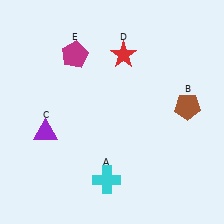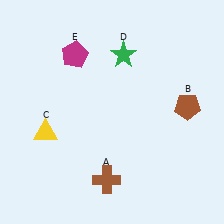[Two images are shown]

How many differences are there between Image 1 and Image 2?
There are 3 differences between the two images.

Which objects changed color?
A changed from cyan to brown. C changed from purple to yellow. D changed from red to green.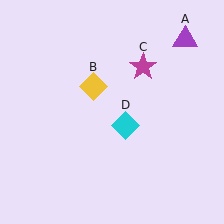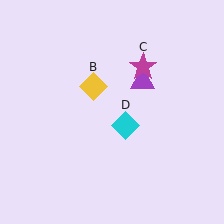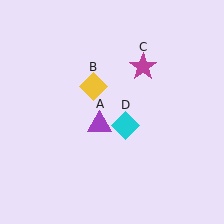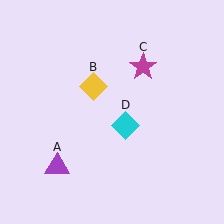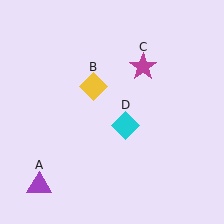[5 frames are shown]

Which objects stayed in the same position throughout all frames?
Yellow diamond (object B) and magenta star (object C) and cyan diamond (object D) remained stationary.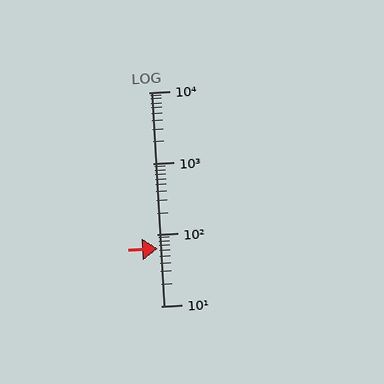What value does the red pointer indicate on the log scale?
The pointer indicates approximately 65.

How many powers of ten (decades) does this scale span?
The scale spans 3 decades, from 10 to 10000.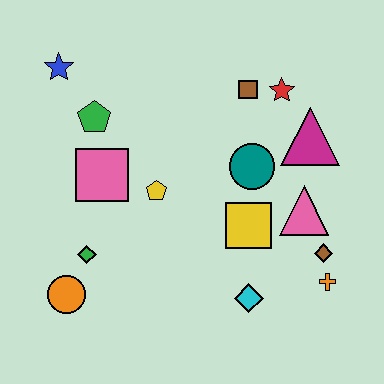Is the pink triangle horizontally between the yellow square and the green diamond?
No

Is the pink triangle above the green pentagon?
No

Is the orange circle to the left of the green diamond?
Yes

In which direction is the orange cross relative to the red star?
The orange cross is below the red star.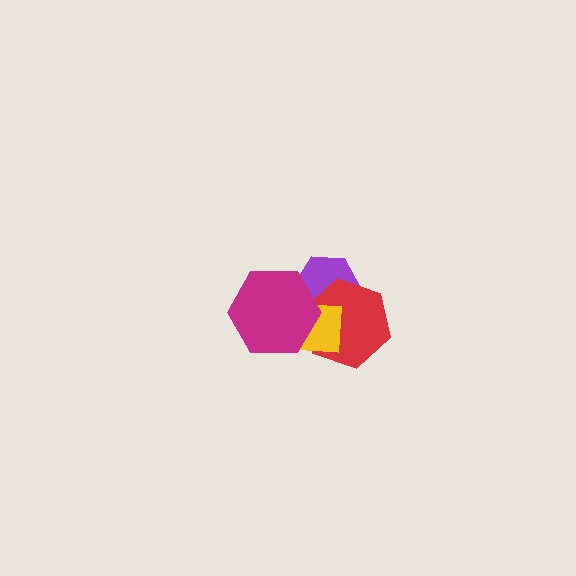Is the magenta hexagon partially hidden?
No, no other shape covers it.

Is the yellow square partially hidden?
Yes, it is partially covered by another shape.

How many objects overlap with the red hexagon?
3 objects overlap with the red hexagon.